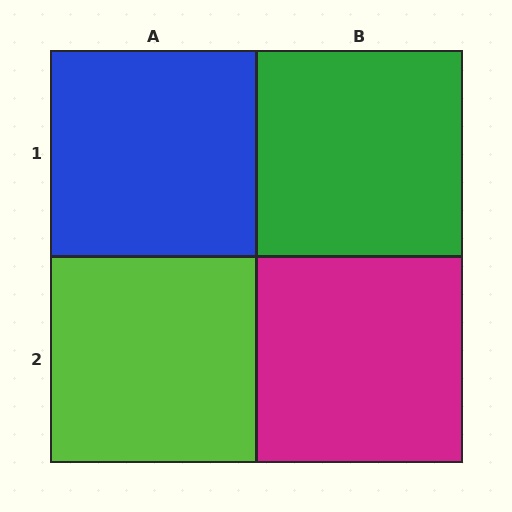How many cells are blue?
1 cell is blue.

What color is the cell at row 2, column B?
Magenta.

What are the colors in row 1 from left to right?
Blue, green.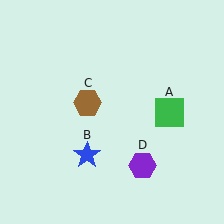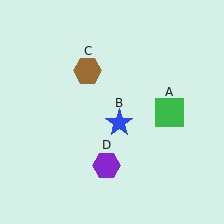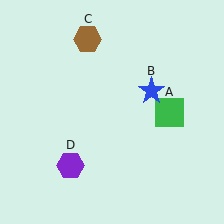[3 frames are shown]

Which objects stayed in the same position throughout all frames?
Green square (object A) remained stationary.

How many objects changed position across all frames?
3 objects changed position: blue star (object B), brown hexagon (object C), purple hexagon (object D).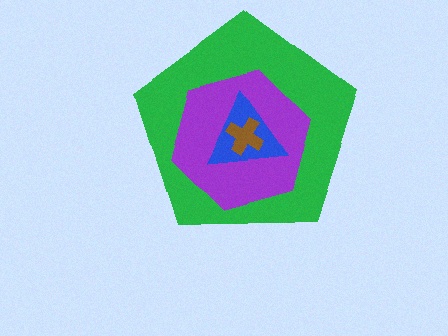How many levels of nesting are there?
4.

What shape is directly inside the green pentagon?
The purple hexagon.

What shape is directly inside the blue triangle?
The brown cross.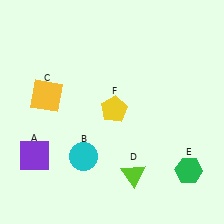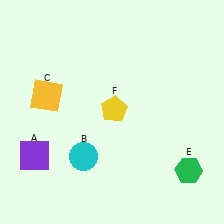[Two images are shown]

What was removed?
The lime triangle (D) was removed in Image 2.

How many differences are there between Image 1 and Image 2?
There is 1 difference between the two images.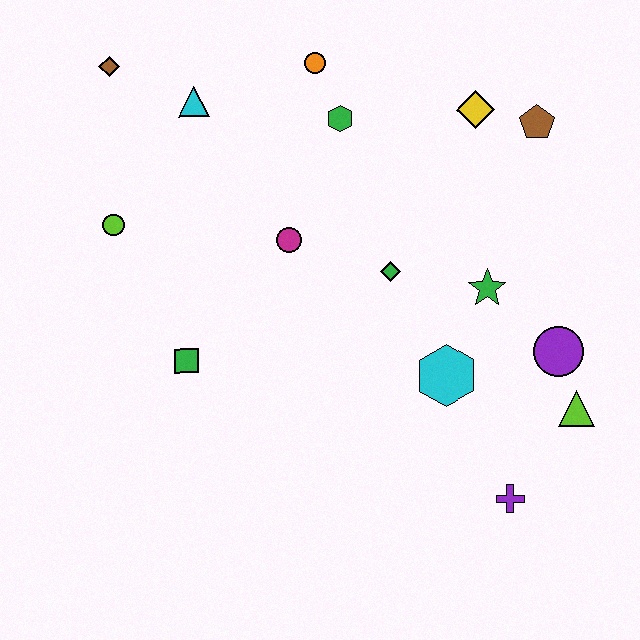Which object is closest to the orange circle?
The green hexagon is closest to the orange circle.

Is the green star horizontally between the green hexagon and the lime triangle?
Yes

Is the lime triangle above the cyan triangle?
No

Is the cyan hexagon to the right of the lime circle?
Yes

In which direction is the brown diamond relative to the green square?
The brown diamond is above the green square.